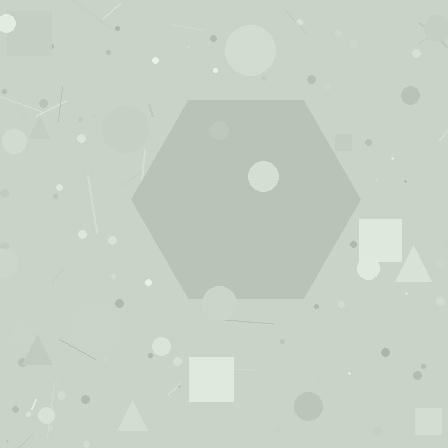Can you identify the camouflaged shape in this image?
The camouflaged shape is a hexagon.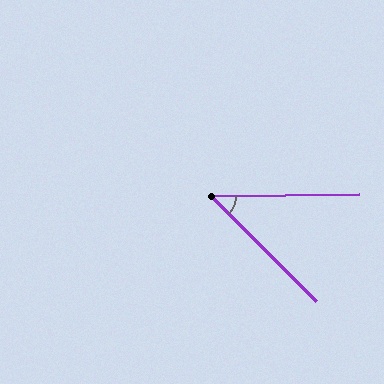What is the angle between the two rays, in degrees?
Approximately 46 degrees.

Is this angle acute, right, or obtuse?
It is acute.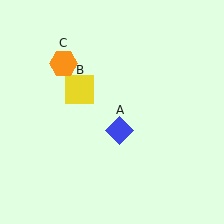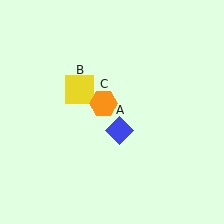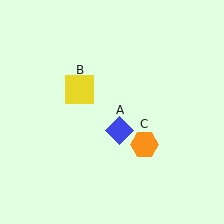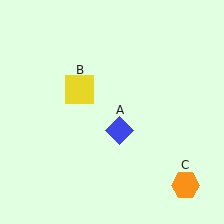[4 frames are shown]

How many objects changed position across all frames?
1 object changed position: orange hexagon (object C).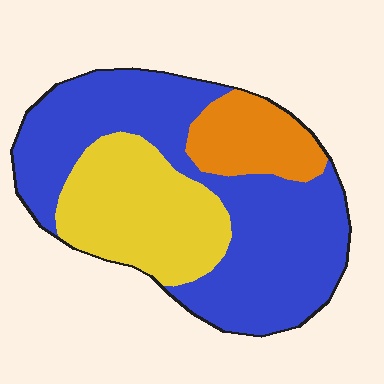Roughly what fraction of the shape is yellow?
Yellow takes up about one quarter (1/4) of the shape.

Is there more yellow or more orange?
Yellow.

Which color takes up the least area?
Orange, at roughly 15%.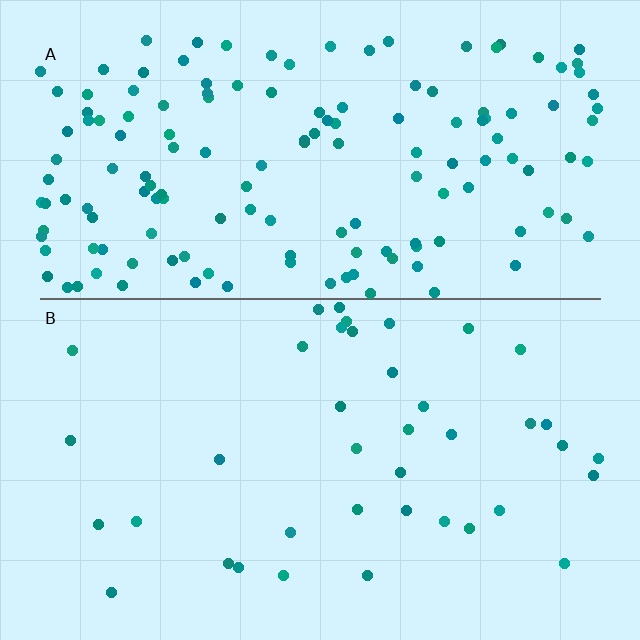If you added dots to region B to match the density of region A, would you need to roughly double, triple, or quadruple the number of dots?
Approximately quadruple.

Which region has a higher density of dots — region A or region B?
A (the top).